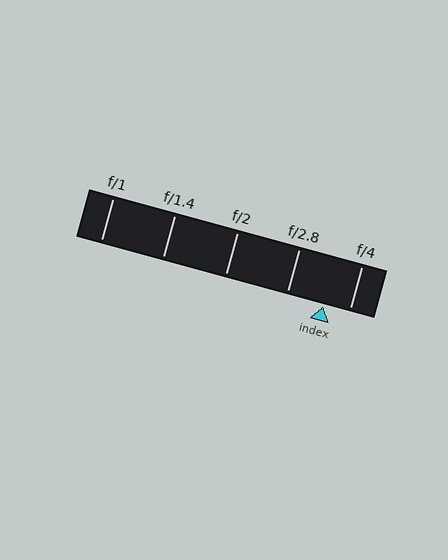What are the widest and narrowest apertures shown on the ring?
The widest aperture shown is f/1 and the narrowest is f/4.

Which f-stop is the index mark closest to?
The index mark is closest to f/4.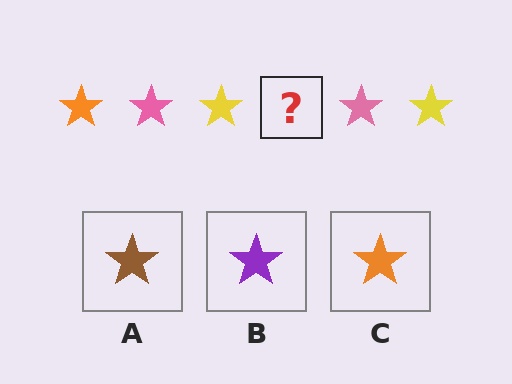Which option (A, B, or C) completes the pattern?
C.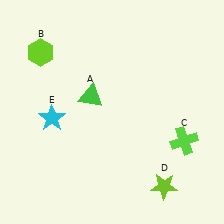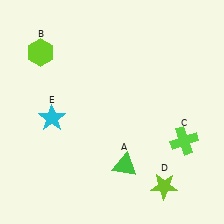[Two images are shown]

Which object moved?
The green triangle (A) moved down.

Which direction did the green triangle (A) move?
The green triangle (A) moved down.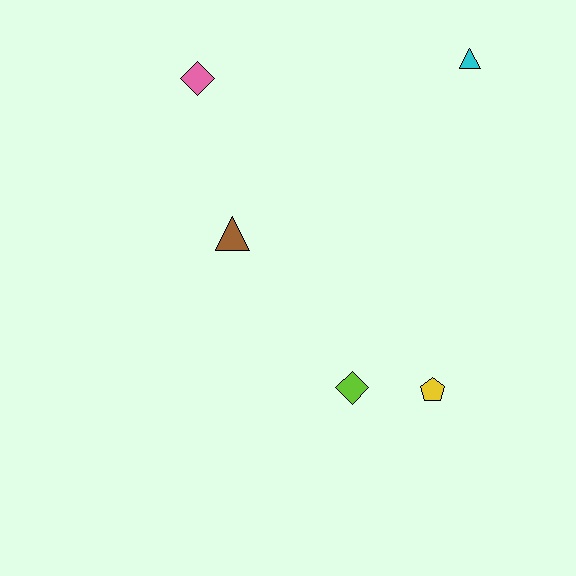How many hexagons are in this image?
There are no hexagons.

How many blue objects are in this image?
There are no blue objects.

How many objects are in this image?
There are 5 objects.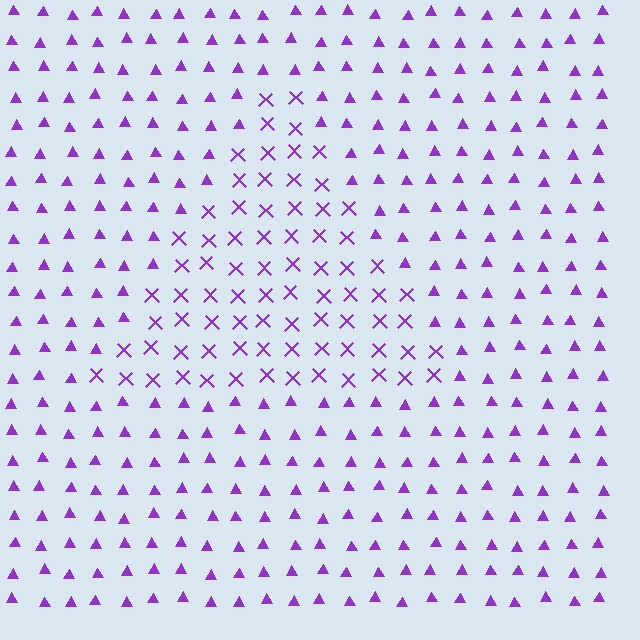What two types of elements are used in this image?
The image uses X marks inside the triangle region and triangles outside it.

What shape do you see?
I see a triangle.